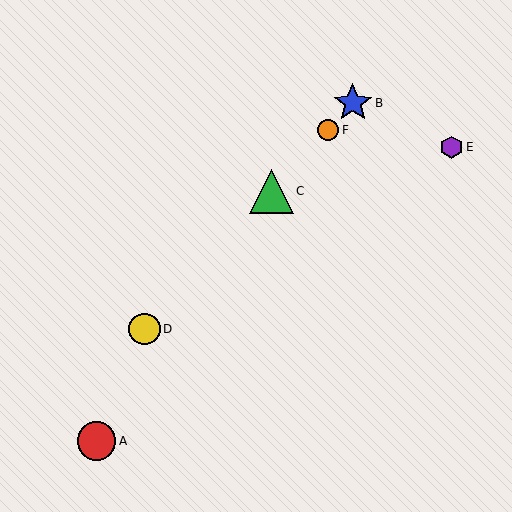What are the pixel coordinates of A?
Object A is at (96, 441).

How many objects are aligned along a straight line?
4 objects (B, C, D, F) are aligned along a straight line.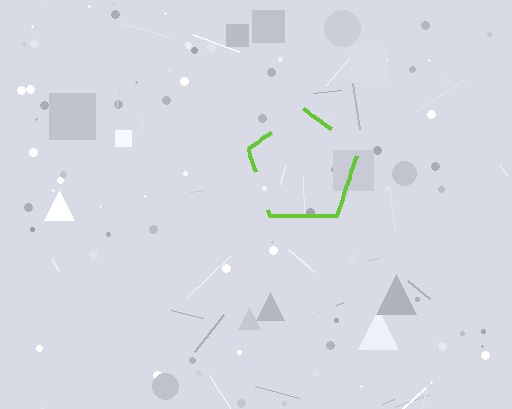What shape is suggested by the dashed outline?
The dashed outline suggests a pentagon.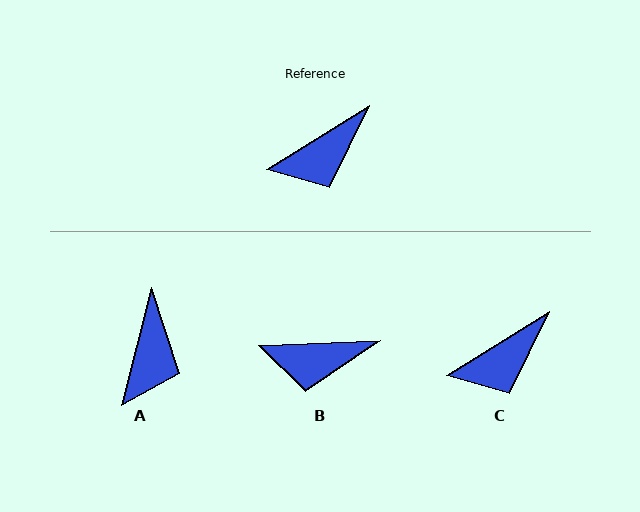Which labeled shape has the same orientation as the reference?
C.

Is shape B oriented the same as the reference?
No, it is off by about 30 degrees.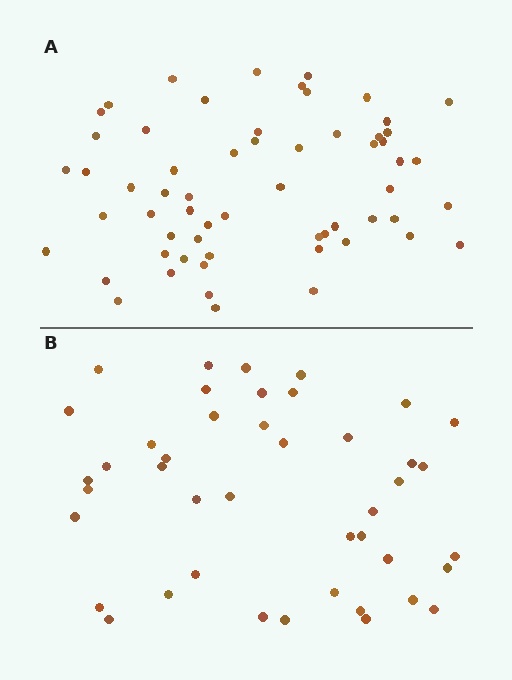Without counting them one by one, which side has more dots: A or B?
Region A (the top region) has more dots.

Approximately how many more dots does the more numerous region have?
Region A has approximately 15 more dots than region B.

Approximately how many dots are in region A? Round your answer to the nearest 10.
About 60 dots.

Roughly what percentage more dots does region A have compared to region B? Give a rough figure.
About 40% more.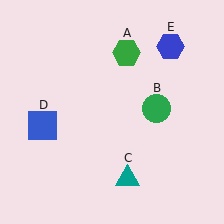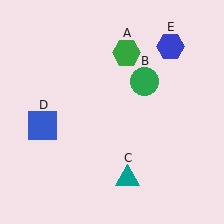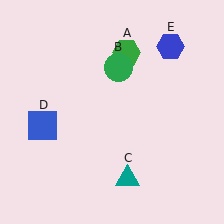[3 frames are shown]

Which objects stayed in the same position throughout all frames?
Green hexagon (object A) and teal triangle (object C) and blue square (object D) and blue hexagon (object E) remained stationary.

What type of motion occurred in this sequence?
The green circle (object B) rotated counterclockwise around the center of the scene.